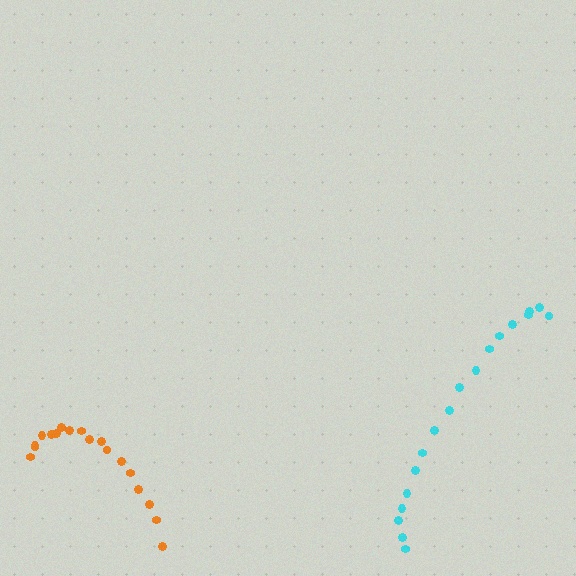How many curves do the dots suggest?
There are 2 distinct paths.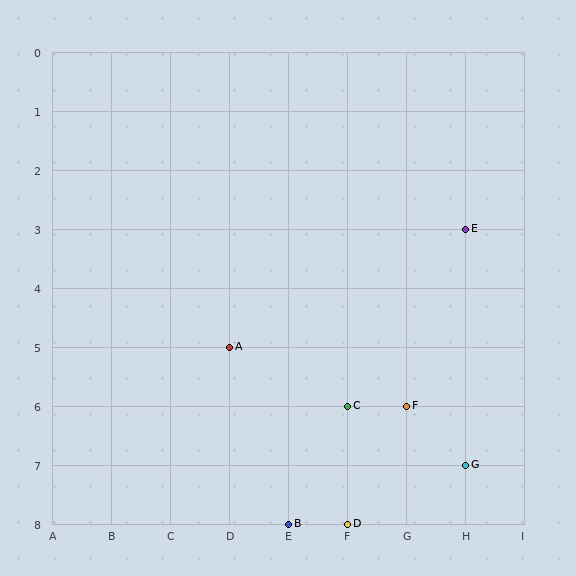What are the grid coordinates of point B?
Point B is at grid coordinates (E, 8).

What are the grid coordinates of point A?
Point A is at grid coordinates (D, 5).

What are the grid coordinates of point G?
Point G is at grid coordinates (H, 7).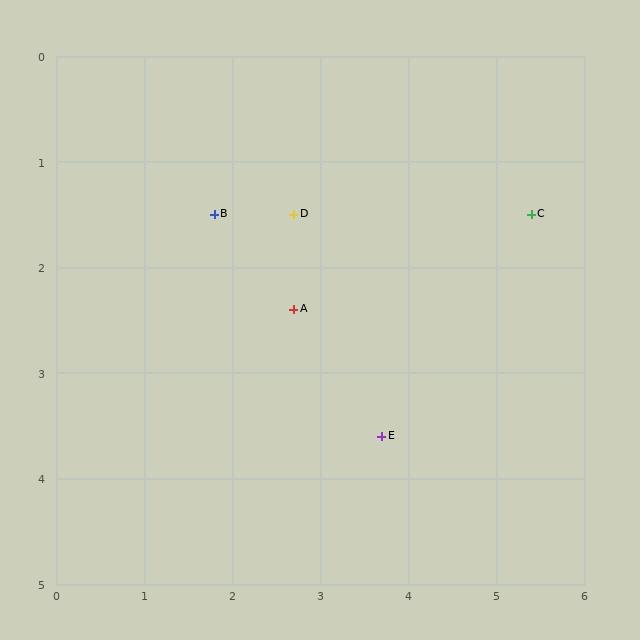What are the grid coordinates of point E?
Point E is at approximately (3.7, 3.6).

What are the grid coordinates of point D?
Point D is at approximately (2.7, 1.5).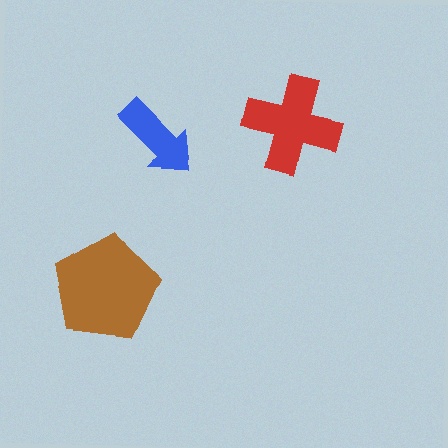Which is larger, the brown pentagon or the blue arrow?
The brown pentagon.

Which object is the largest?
The brown pentagon.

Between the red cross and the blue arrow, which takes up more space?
The red cross.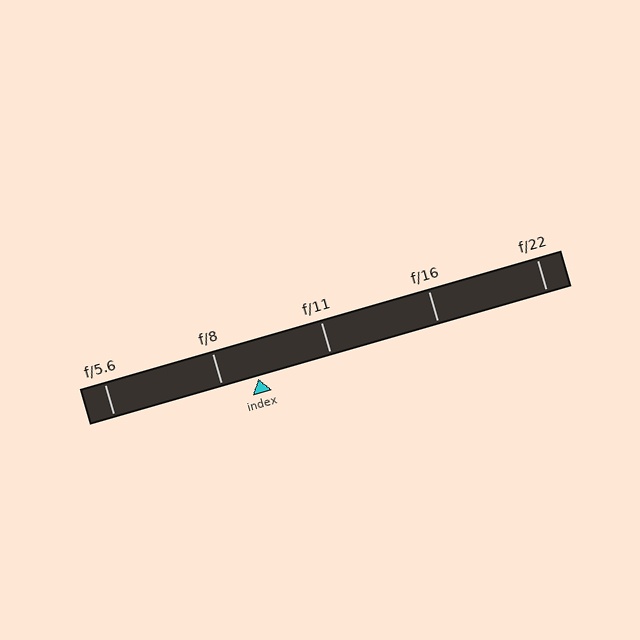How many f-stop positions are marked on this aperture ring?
There are 5 f-stop positions marked.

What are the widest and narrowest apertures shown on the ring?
The widest aperture shown is f/5.6 and the narrowest is f/22.